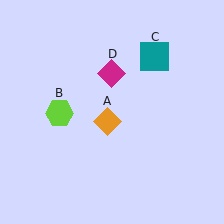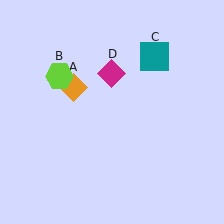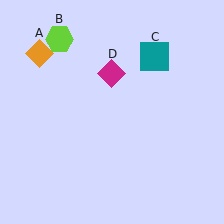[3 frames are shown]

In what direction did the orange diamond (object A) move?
The orange diamond (object A) moved up and to the left.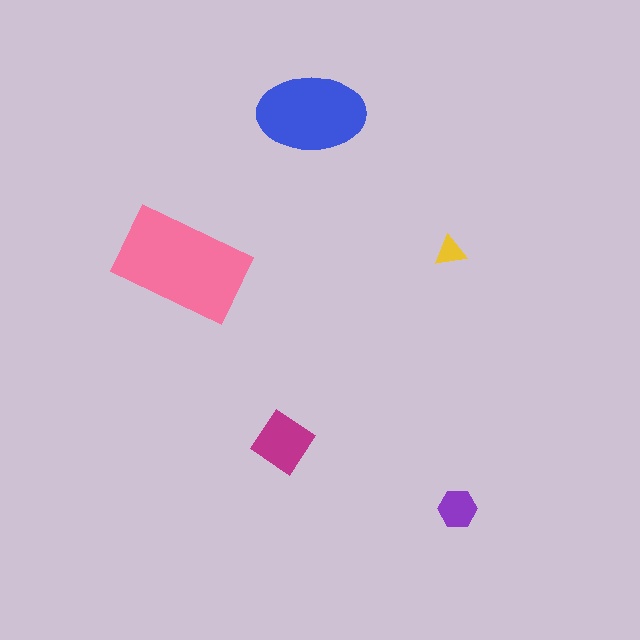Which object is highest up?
The blue ellipse is topmost.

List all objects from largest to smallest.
The pink rectangle, the blue ellipse, the magenta diamond, the purple hexagon, the yellow triangle.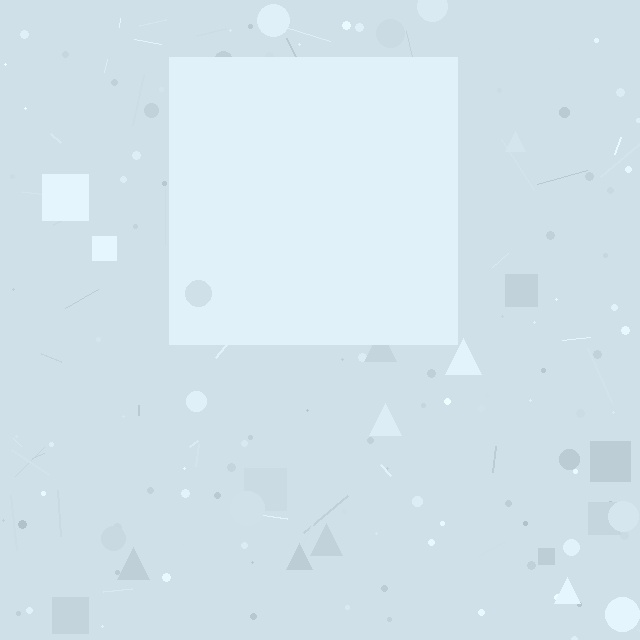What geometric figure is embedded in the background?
A square is embedded in the background.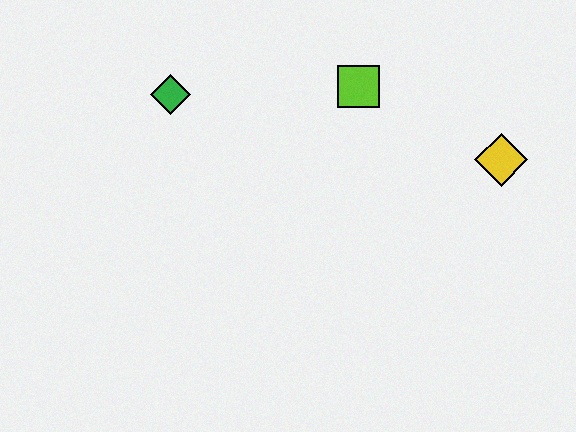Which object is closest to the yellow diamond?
The lime square is closest to the yellow diamond.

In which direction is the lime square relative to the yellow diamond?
The lime square is to the left of the yellow diamond.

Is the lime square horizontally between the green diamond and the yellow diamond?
Yes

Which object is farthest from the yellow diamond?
The green diamond is farthest from the yellow diamond.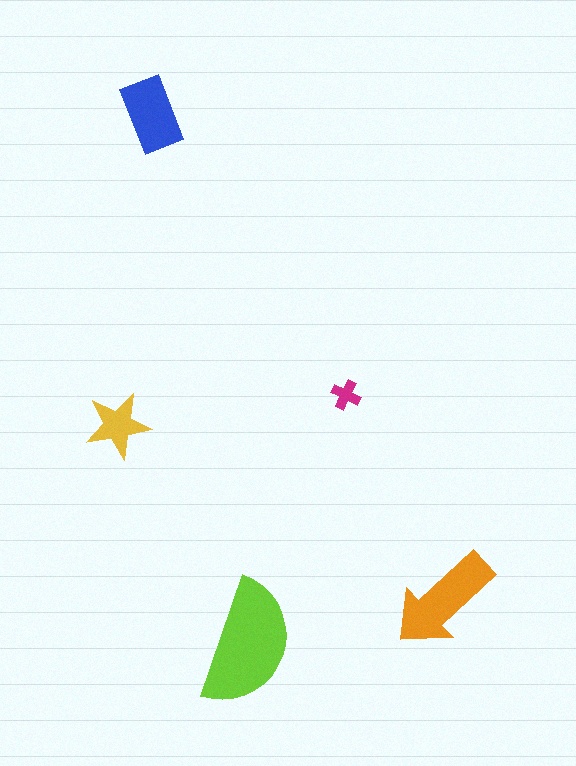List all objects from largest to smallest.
The lime semicircle, the orange arrow, the blue rectangle, the yellow star, the magenta cross.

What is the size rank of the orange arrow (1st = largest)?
2nd.